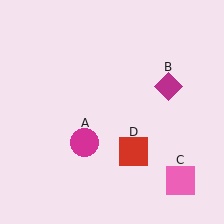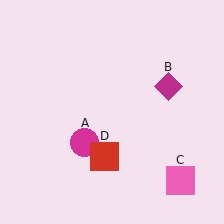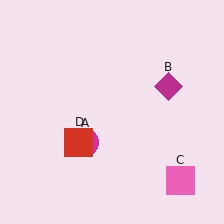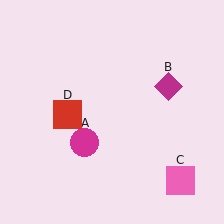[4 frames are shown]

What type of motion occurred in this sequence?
The red square (object D) rotated clockwise around the center of the scene.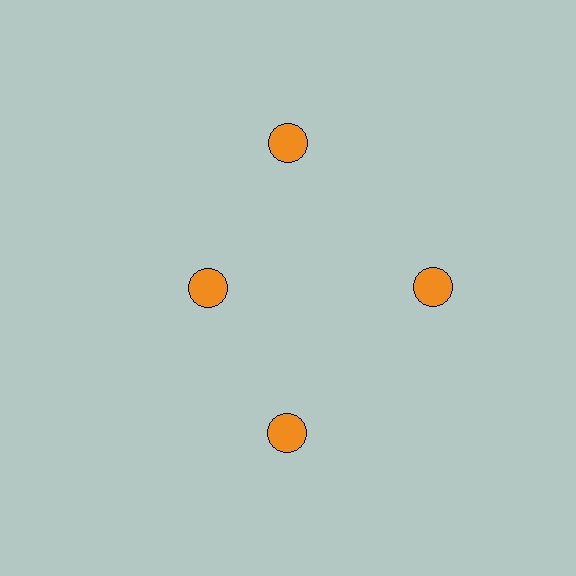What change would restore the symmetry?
The symmetry would be restored by moving it outward, back onto the ring so that all 4 circles sit at equal angles and equal distance from the center.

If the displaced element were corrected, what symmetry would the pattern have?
It would have 4-fold rotational symmetry — the pattern would map onto itself every 90 degrees.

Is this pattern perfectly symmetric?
No. The 4 orange circles are arranged in a ring, but one element near the 9 o'clock position is pulled inward toward the center, breaking the 4-fold rotational symmetry.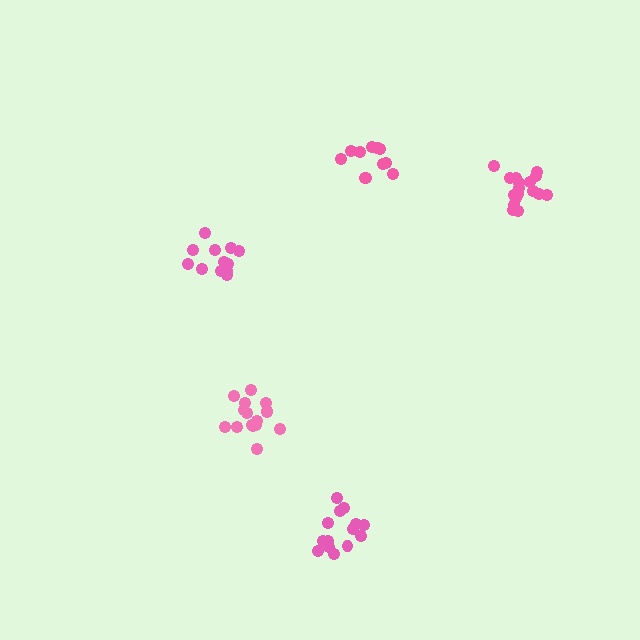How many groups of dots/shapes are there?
There are 5 groups.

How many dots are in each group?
Group 1: 17 dots, Group 2: 16 dots, Group 3: 15 dots, Group 4: 12 dots, Group 5: 12 dots (72 total).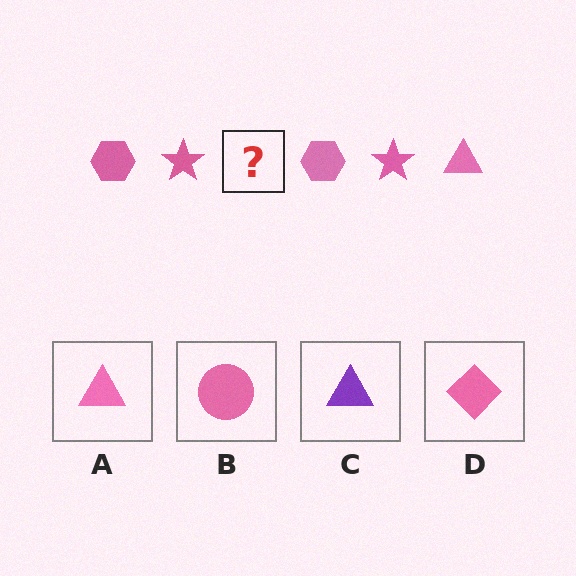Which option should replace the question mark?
Option A.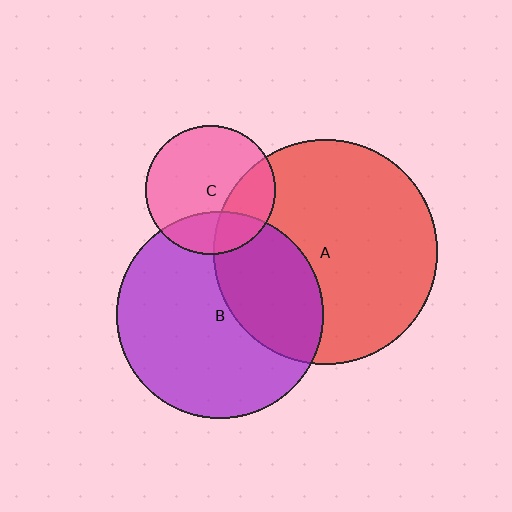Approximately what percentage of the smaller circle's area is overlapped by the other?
Approximately 35%.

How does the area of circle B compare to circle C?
Approximately 2.6 times.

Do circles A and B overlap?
Yes.